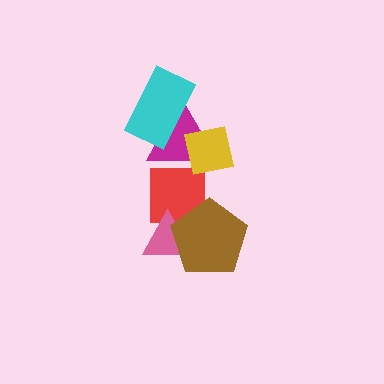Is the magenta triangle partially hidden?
Yes, it is partially covered by another shape.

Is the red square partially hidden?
Yes, it is partially covered by another shape.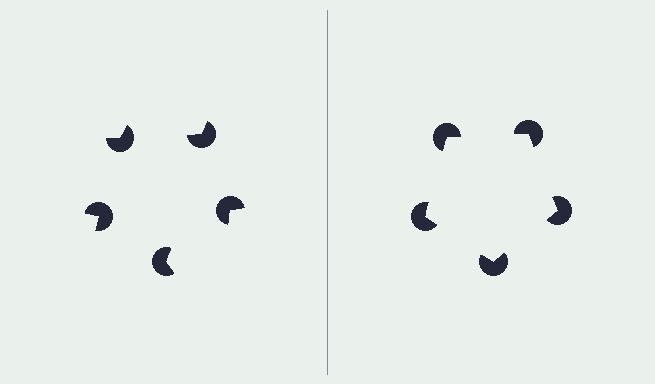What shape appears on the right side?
An illusory pentagon.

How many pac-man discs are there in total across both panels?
10 — 5 on each side.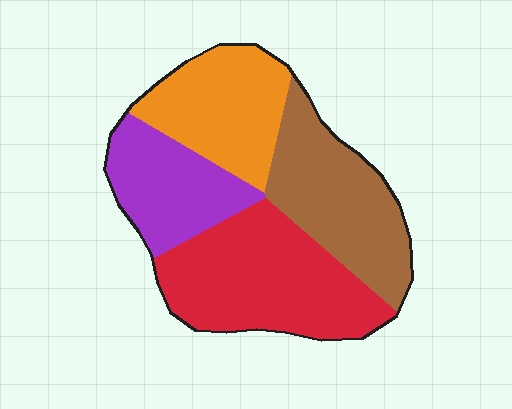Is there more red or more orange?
Red.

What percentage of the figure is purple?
Purple takes up less than a quarter of the figure.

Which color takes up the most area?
Red, at roughly 35%.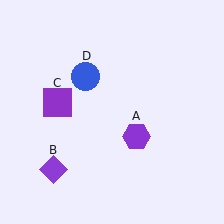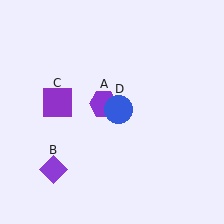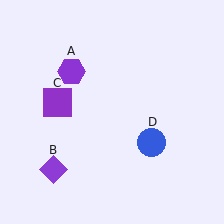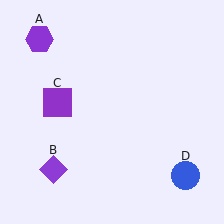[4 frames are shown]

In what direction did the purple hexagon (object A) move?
The purple hexagon (object A) moved up and to the left.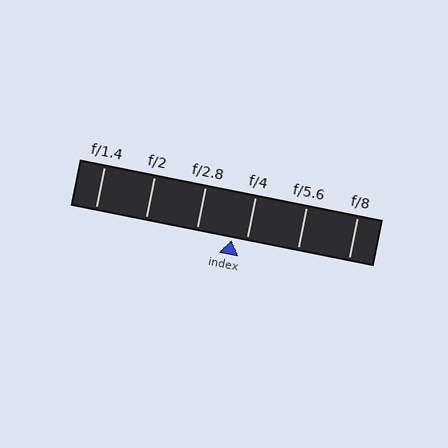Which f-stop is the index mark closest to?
The index mark is closest to f/4.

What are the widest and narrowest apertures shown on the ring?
The widest aperture shown is f/1.4 and the narrowest is f/8.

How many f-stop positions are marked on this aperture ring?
There are 6 f-stop positions marked.